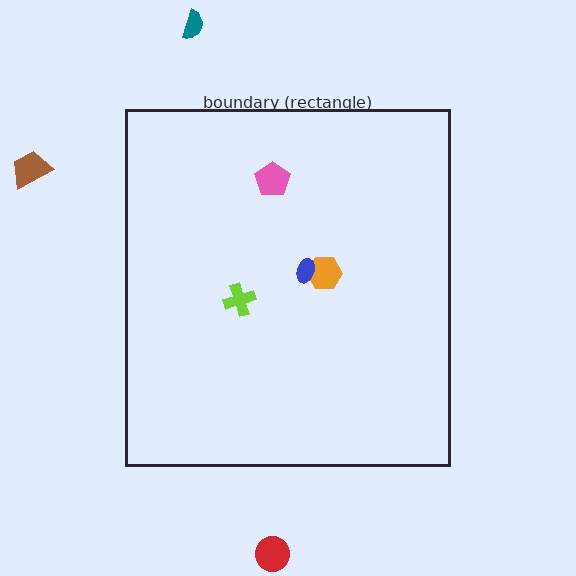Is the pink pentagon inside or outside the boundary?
Inside.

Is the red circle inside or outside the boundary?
Outside.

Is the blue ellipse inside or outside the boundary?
Inside.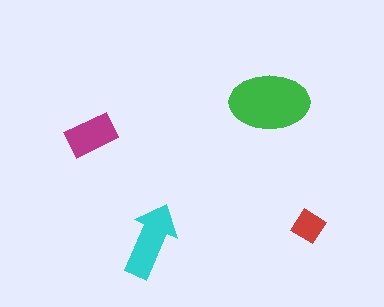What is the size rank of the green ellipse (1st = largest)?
1st.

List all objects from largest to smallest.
The green ellipse, the cyan arrow, the magenta rectangle, the red diamond.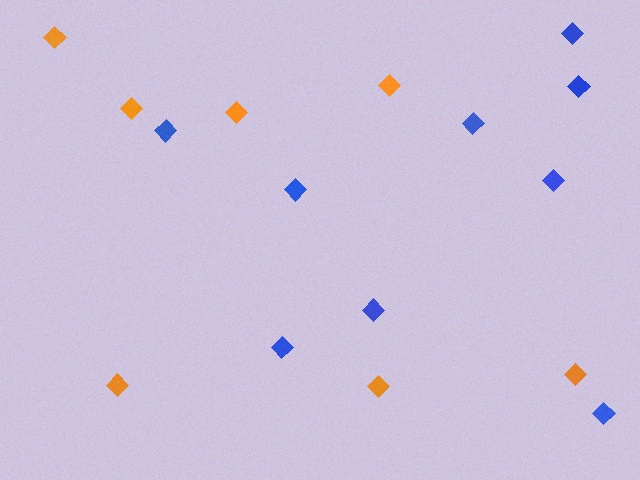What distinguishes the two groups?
There are 2 groups: one group of blue diamonds (9) and one group of orange diamonds (7).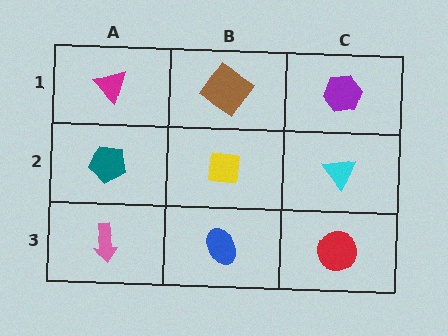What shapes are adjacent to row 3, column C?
A cyan triangle (row 2, column C), a blue ellipse (row 3, column B).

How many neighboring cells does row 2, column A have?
3.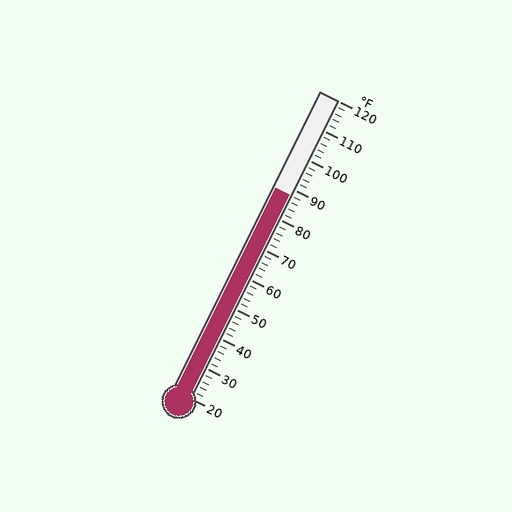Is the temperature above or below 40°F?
The temperature is above 40°F.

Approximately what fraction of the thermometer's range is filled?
The thermometer is filled to approximately 70% of its range.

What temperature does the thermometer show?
The thermometer shows approximately 88°F.